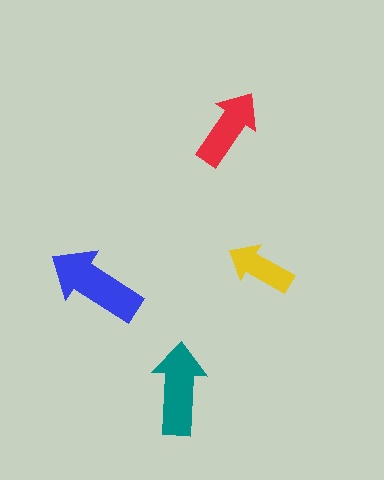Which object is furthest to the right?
The yellow arrow is rightmost.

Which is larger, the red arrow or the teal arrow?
The teal one.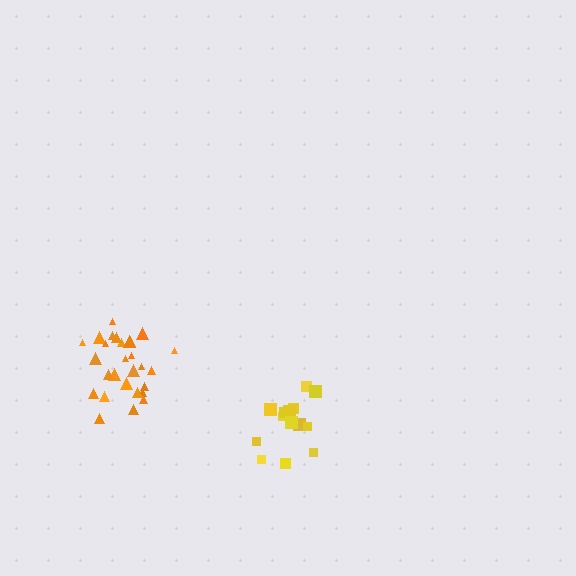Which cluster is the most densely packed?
Orange.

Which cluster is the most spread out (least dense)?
Yellow.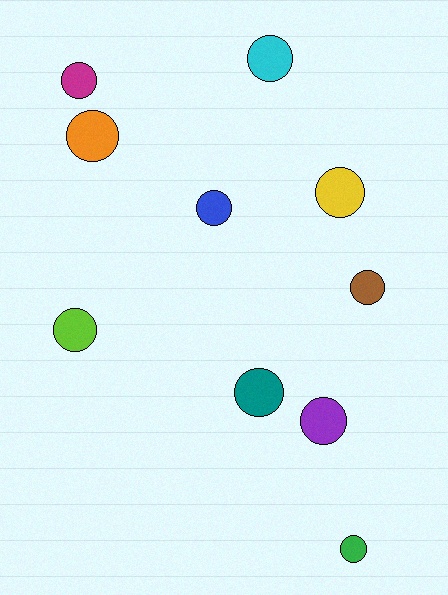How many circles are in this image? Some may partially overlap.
There are 10 circles.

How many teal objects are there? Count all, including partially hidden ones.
There is 1 teal object.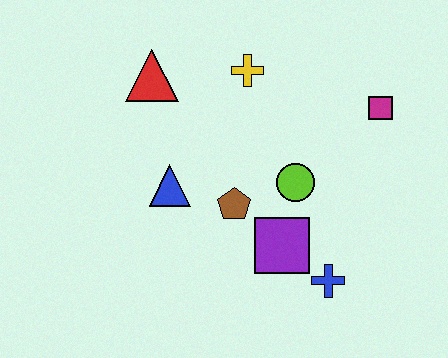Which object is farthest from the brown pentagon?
The magenta square is farthest from the brown pentagon.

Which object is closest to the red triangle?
The yellow cross is closest to the red triangle.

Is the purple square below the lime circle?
Yes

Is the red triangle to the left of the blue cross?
Yes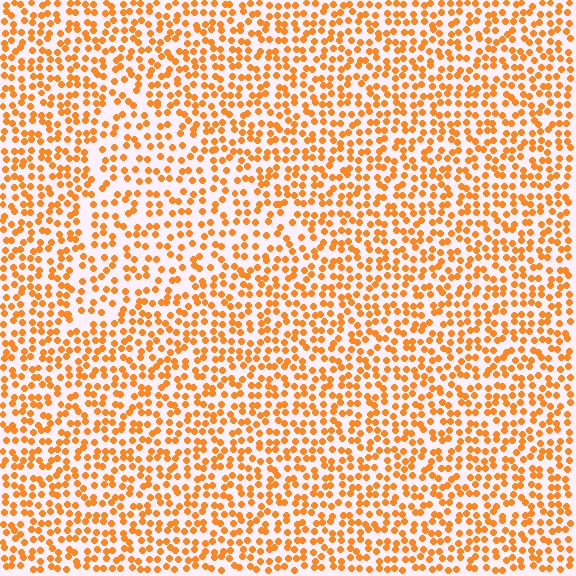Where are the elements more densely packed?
The elements are more densely packed outside the triangle boundary.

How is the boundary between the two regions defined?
The boundary is defined by a change in element density (approximately 1.4x ratio). All elements are the same color, size, and shape.